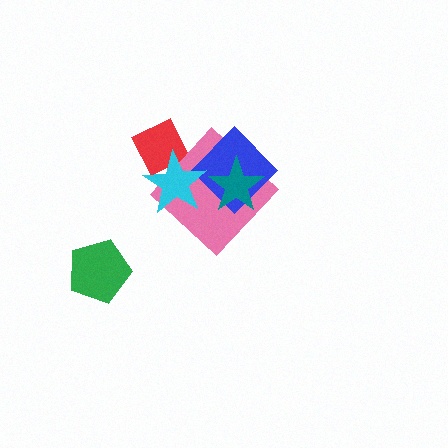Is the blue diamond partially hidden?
Yes, it is partially covered by another shape.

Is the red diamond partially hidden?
Yes, it is partially covered by another shape.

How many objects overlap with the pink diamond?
3 objects overlap with the pink diamond.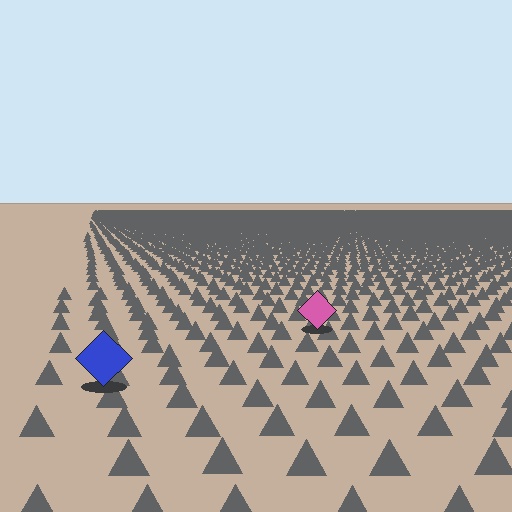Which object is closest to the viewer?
The blue diamond is closest. The texture marks near it are larger and more spread out.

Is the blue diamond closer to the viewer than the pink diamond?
Yes. The blue diamond is closer — you can tell from the texture gradient: the ground texture is coarser near it.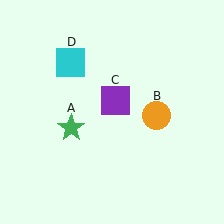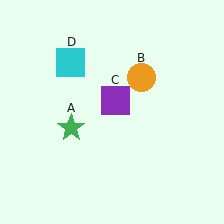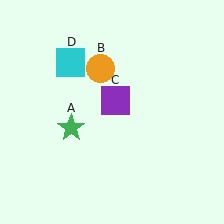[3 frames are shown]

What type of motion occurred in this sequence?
The orange circle (object B) rotated counterclockwise around the center of the scene.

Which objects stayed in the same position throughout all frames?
Green star (object A) and purple square (object C) and cyan square (object D) remained stationary.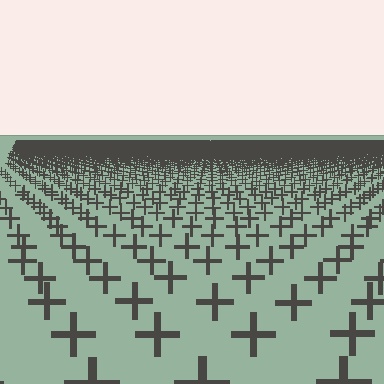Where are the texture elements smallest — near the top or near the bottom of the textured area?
Near the top.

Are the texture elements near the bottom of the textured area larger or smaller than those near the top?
Larger. Near the bottom, elements are closer to the viewer and appear at a bigger on-screen size.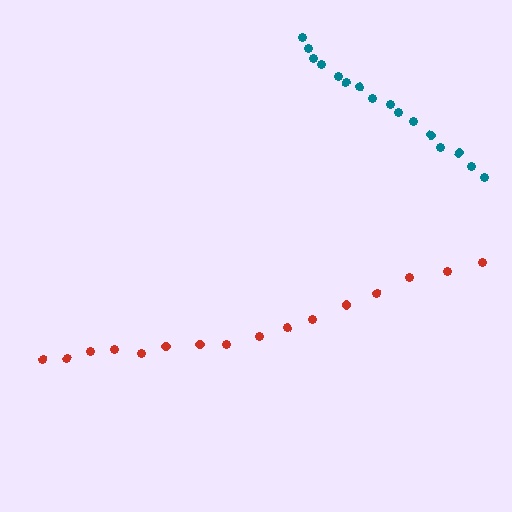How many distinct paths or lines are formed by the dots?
There are 2 distinct paths.